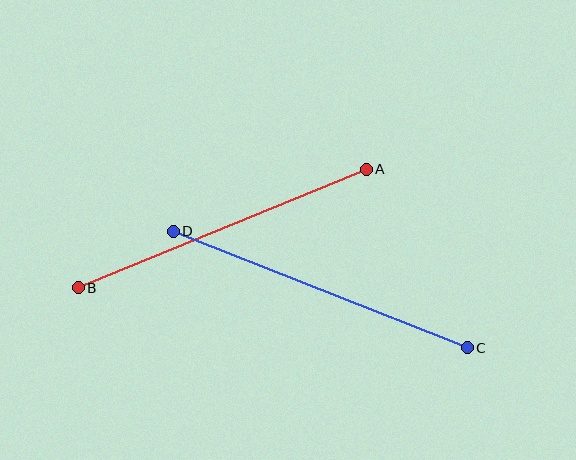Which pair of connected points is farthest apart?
Points C and D are farthest apart.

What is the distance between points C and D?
The distance is approximately 317 pixels.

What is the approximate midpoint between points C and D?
The midpoint is at approximately (320, 290) pixels.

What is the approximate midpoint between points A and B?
The midpoint is at approximately (222, 229) pixels.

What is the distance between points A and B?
The distance is approximately 311 pixels.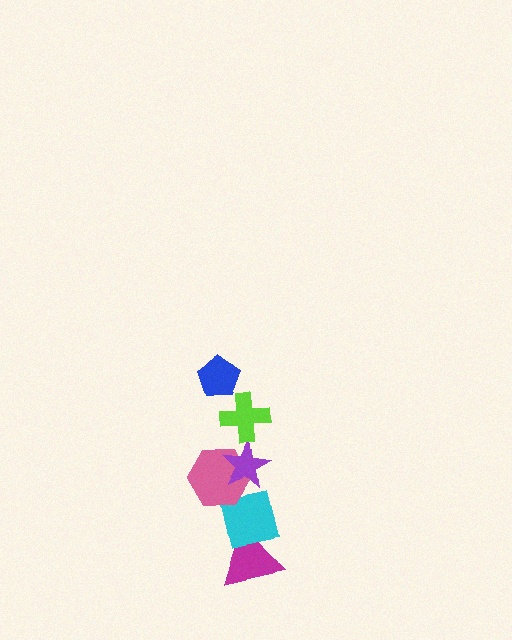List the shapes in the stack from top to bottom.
From top to bottom: the blue pentagon, the lime cross, the purple star, the pink hexagon, the cyan square, the magenta triangle.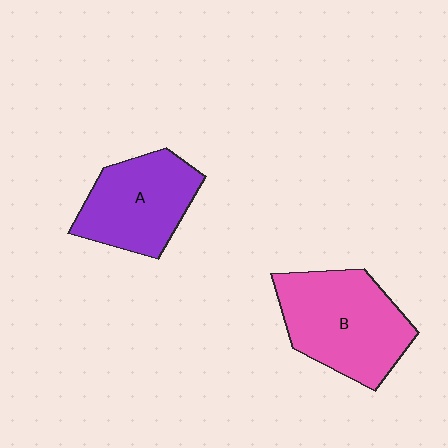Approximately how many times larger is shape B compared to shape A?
Approximately 1.2 times.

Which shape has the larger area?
Shape B (pink).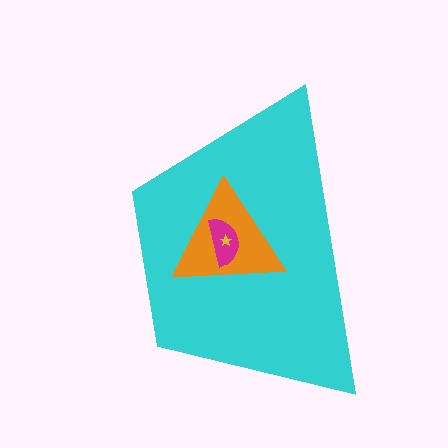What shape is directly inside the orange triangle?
The magenta semicircle.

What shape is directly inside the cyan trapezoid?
The orange triangle.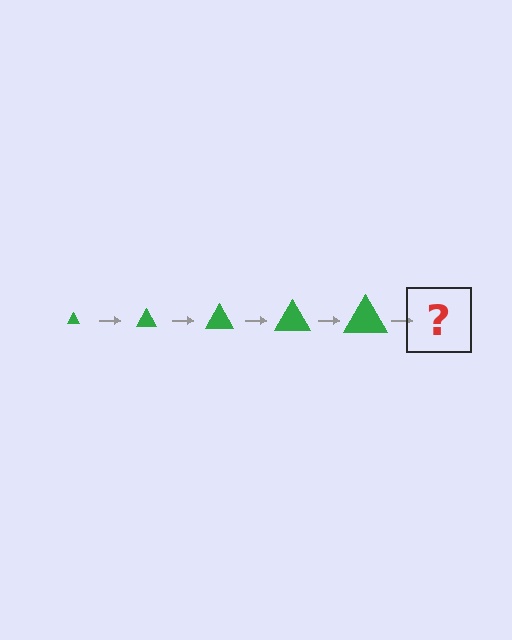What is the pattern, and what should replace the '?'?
The pattern is that the triangle gets progressively larger each step. The '?' should be a green triangle, larger than the previous one.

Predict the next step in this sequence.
The next step is a green triangle, larger than the previous one.